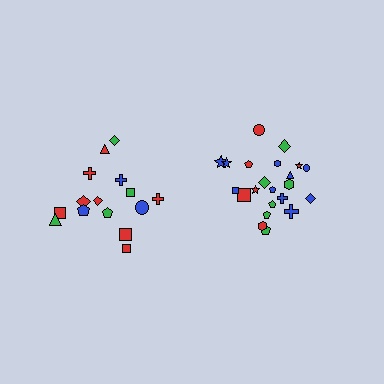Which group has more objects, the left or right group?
The right group.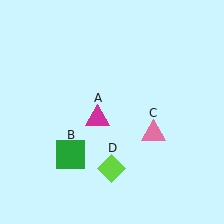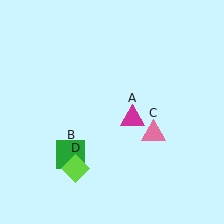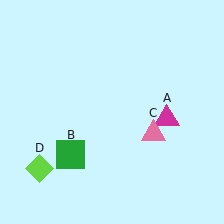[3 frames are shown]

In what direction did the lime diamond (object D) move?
The lime diamond (object D) moved left.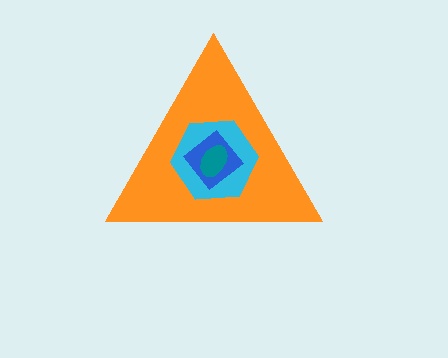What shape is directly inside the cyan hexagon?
The blue diamond.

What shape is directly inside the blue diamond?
The teal ellipse.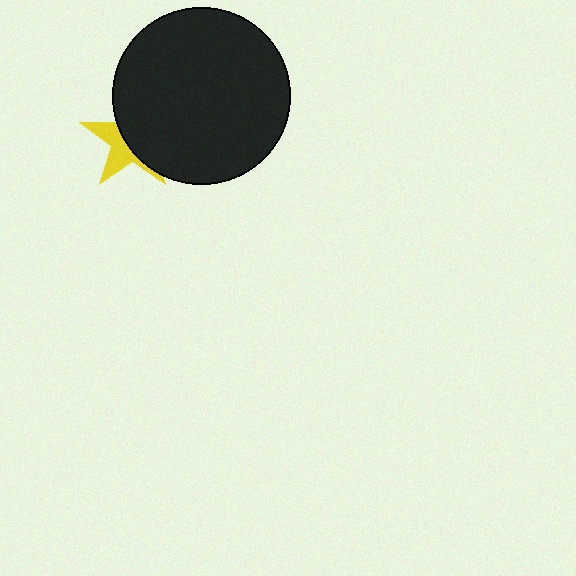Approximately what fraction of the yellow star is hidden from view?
Roughly 60% of the yellow star is hidden behind the black circle.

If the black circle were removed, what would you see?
You would see the complete yellow star.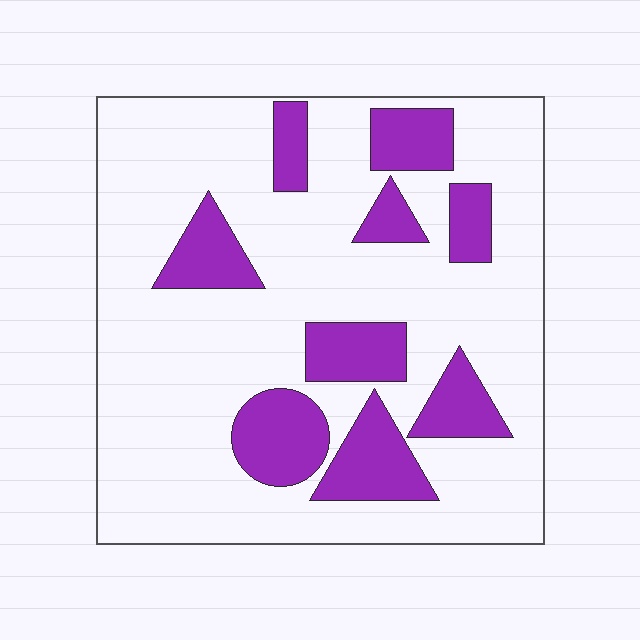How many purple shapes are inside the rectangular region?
9.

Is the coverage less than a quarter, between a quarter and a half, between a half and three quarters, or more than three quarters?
Less than a quarter.